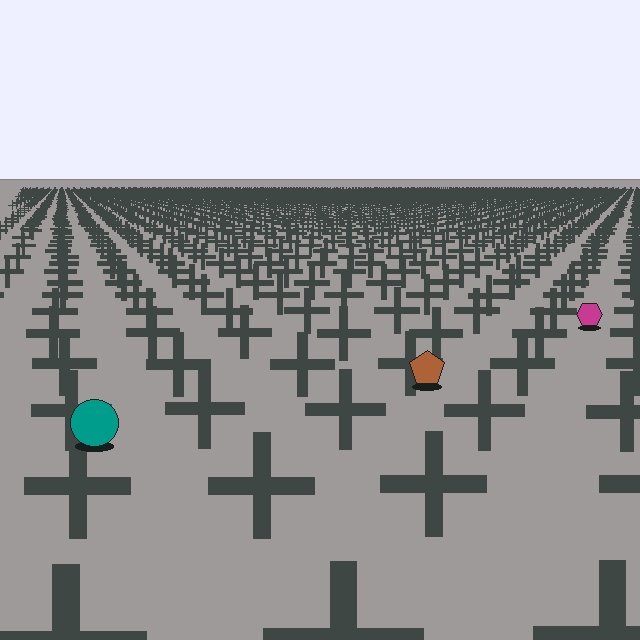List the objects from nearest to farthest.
From nearest to farthest: the teal circle, the brown pentagon, the magenta hexagon.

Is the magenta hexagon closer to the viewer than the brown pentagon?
No. The brown pentagon is closer — you can tell from the texture gradient: the ground texture is coarser near it.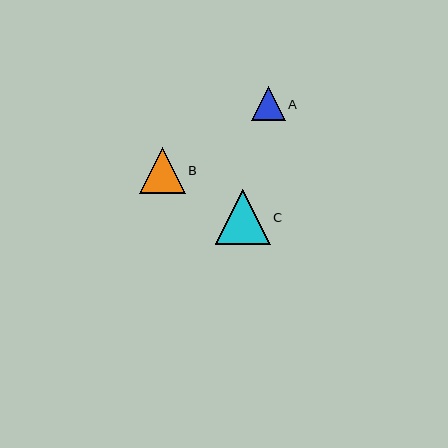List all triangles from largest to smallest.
From largest to smallest: C, B, A.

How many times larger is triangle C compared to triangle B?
Triangle C is approximately 1.2 times the size of triangle B.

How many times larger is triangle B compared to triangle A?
Triangle B is approximately 1.3 times the size of triangle A.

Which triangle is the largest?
Triangle C is the largest with a size of approximately 55 pixels.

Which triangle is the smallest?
Triangle A is the smallest with a size of approximately 34 pixels.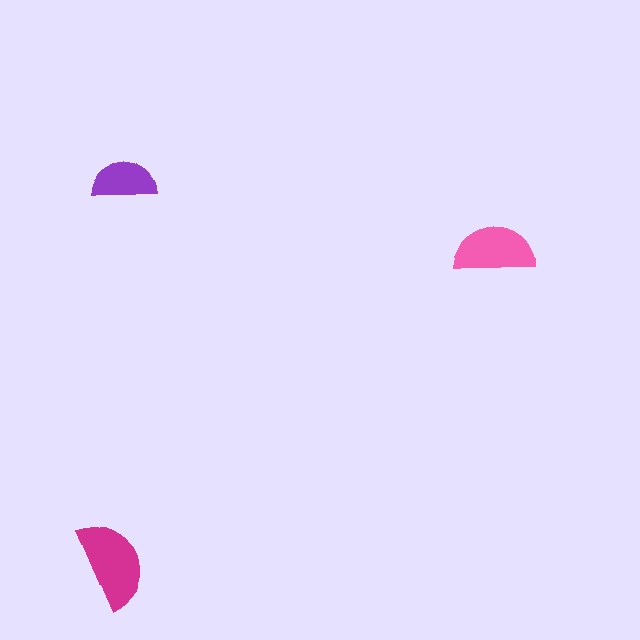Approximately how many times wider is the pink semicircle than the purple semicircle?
About 1.5 times wider.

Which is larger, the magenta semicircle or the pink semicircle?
The magenta one.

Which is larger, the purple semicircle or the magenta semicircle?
The magenta one.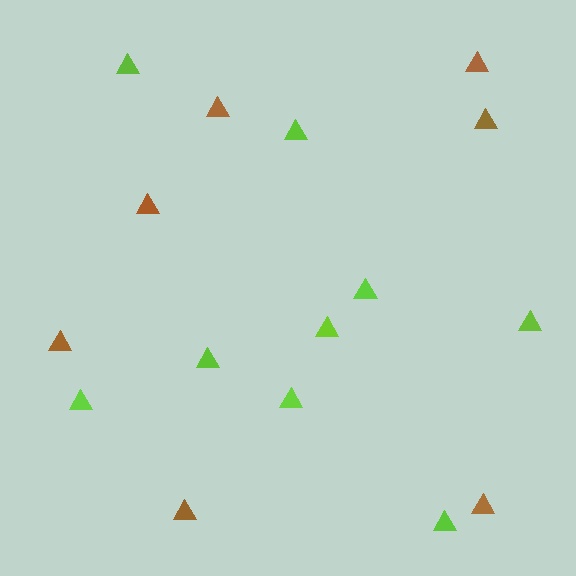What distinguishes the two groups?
There are 2 groups: one group of brown triangles (7) and one group of lime triangles (9).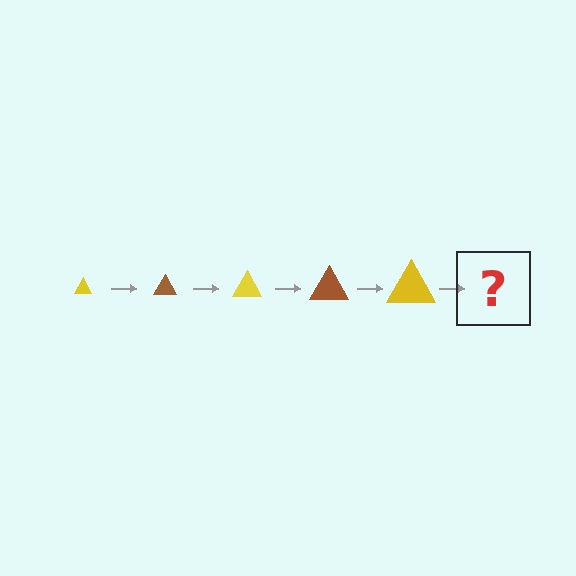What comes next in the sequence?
The next element should be a brown triangle, larger than the previous one.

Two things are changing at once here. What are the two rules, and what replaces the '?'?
The two rules are that the triangle grows larger each step and the color cycles through yellow and brown. The '?' should be a brown triangle, larger than the previous one.